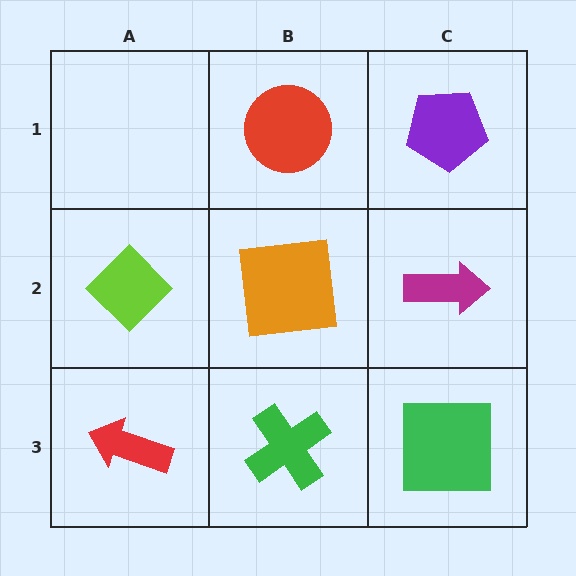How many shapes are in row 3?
3 shapes.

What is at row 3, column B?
A green cross.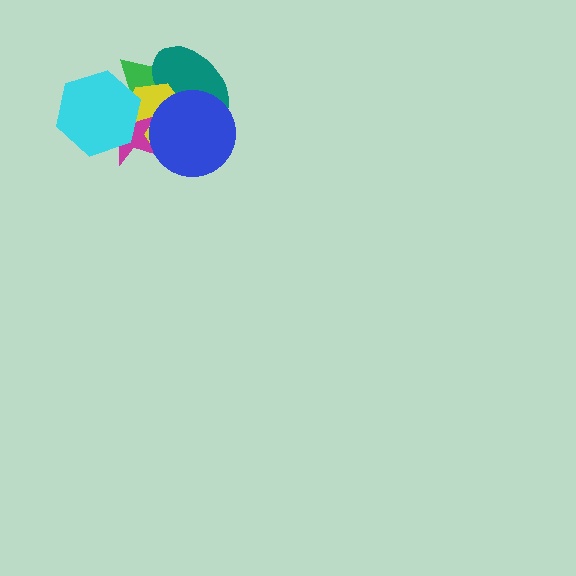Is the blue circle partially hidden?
No, no other shape covers it.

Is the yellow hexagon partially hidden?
Yes, it is partially covered by another shape.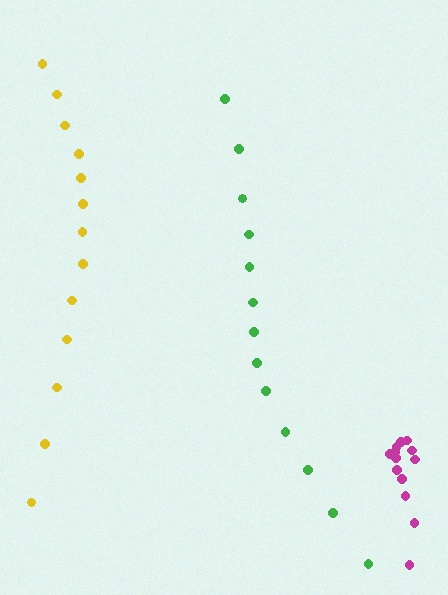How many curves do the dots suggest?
There are 3 distinct paths.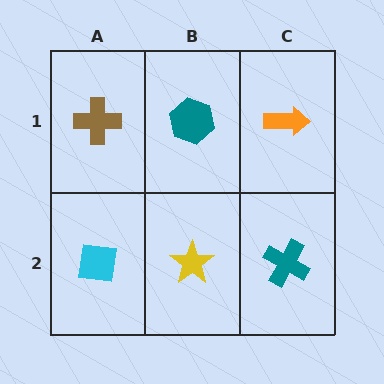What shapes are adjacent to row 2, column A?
A brown cross (row 1, column A), a yellow star (row 2, column B).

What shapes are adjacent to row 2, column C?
An orange arrow (row 1, column C), a yellow star (row 2, column B).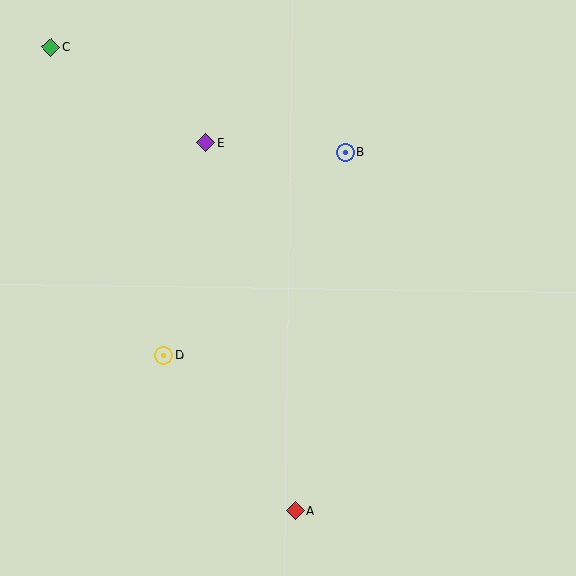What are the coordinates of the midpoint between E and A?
The midpoint between E and A is at (250, 327).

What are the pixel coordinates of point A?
Point A is at (295, 511).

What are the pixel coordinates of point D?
Point D is at (164, 356).